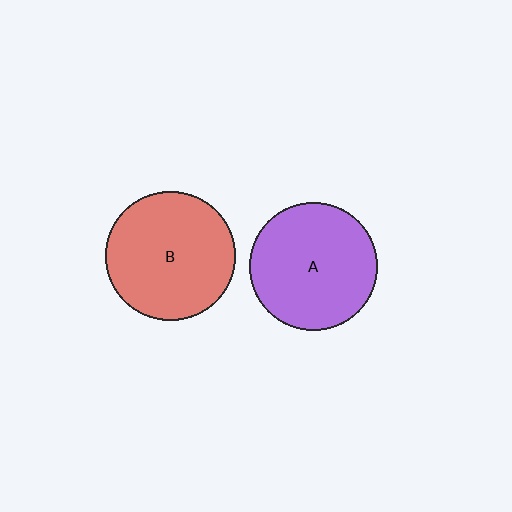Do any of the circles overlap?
No, none of the circles overlap.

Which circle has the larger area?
Circle B (red).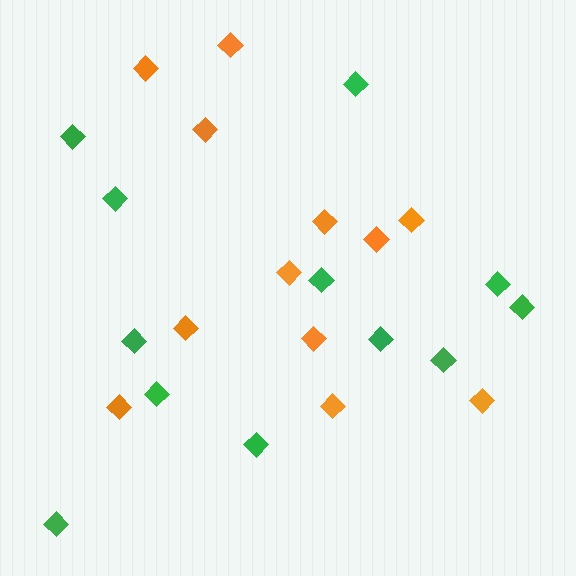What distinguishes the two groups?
There are 2 groups: one group of green diamonds (12) and one group of orange diamonds (12).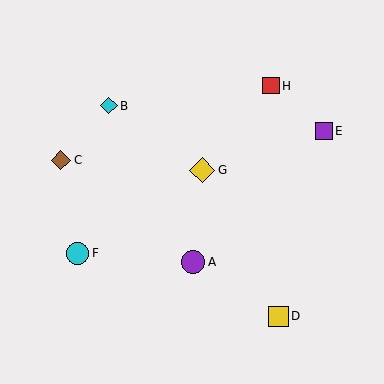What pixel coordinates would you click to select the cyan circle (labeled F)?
Click at (78, 253) to select the cyan circle F.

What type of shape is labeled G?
Shape G is a yellow diamond.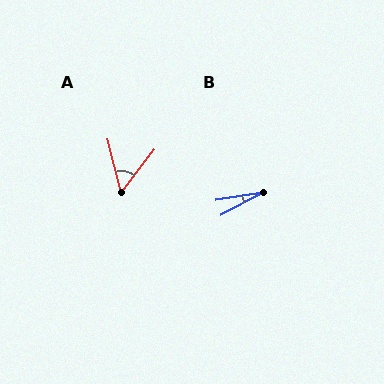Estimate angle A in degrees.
Approximately 51 degrees.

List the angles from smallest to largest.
B (19°), A (51°).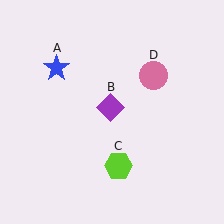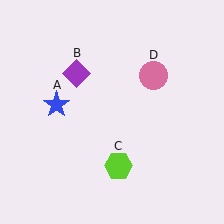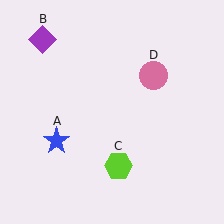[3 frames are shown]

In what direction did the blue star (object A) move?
The blue star (object A) moved down.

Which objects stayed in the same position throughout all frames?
Lime hexagon (object C) and pink circle (object D) remained stationary.